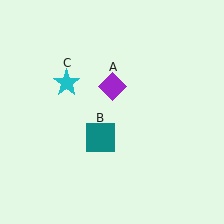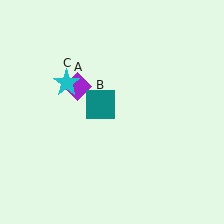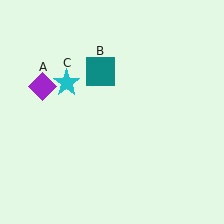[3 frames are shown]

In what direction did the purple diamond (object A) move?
The purple diamond (object A) moved left.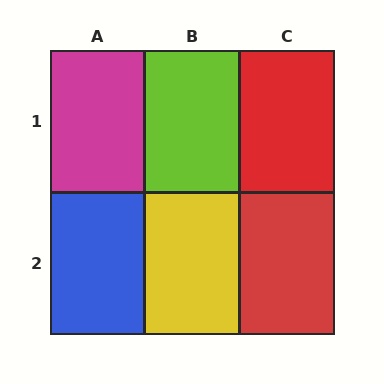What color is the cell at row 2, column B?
Yellow.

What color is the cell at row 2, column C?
Red.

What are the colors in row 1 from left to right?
Magenta, lime, red.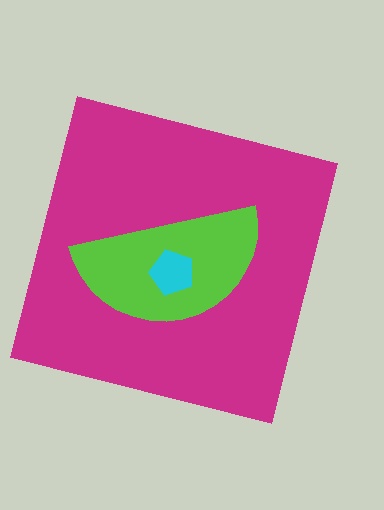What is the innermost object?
The cyan pentagon.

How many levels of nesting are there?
3.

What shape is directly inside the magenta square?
The lime semicircle.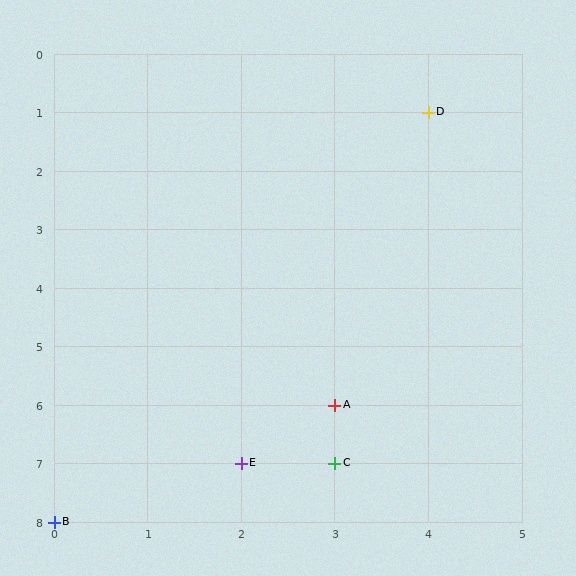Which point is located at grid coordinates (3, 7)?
Point C is at (3, 7).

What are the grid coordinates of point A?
Point A is at grid coordinates (3, 6).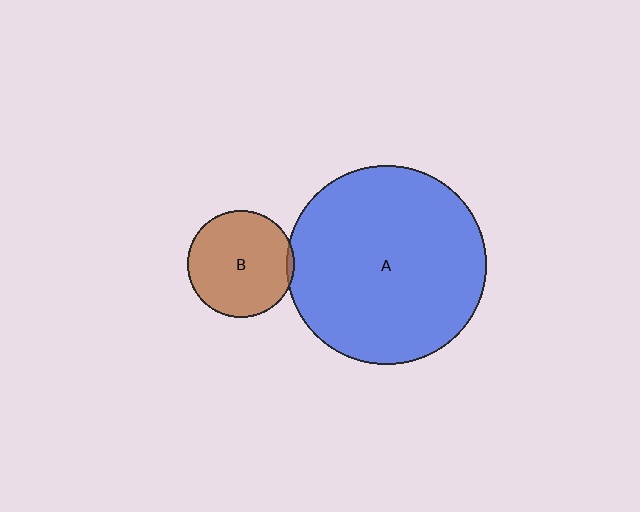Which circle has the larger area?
Circle A (blue).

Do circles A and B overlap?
Yes.